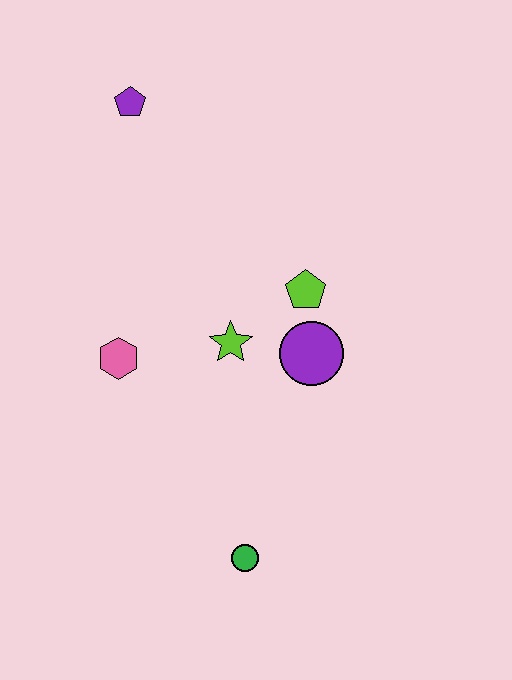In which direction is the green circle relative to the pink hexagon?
The green circle is below the pink hexagon.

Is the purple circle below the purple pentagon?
Yes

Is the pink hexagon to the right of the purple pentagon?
No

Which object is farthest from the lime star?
The purple pentagon is farthest from the lime star.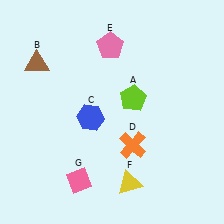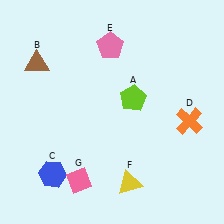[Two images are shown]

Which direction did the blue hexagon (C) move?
The blue hexagon (C) moved down.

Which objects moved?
The objects that moved are: the blue hexagon (C), the orange cross (D).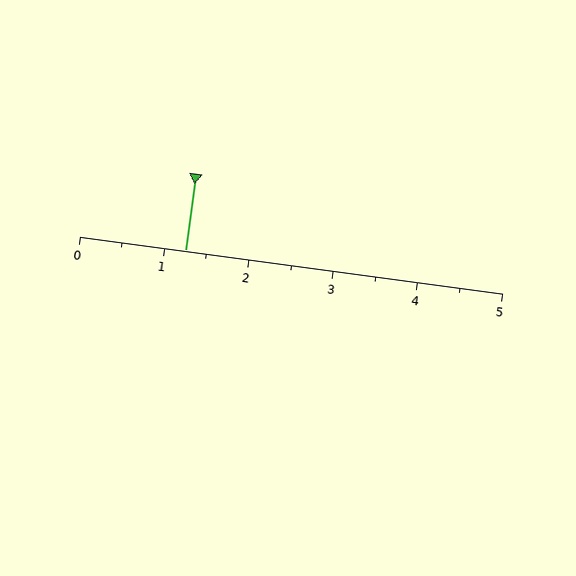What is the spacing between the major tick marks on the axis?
The major ticks are spaced 1 apart.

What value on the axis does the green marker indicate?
The marker indicates approximately 1.2.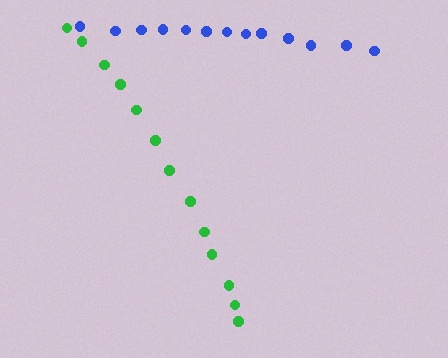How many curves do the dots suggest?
There are 2 distinct paths.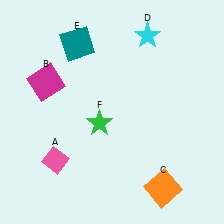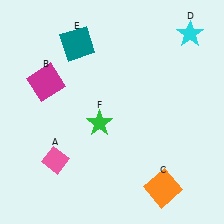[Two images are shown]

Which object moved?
The cyan star (D) moved right.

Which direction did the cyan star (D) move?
The cyan star (D) moved right.